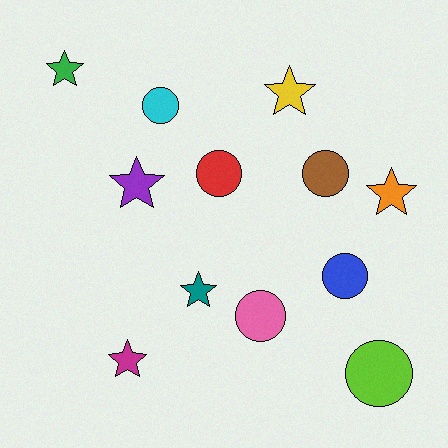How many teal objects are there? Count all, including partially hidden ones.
There is 1 teal object.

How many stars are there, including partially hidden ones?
There are 6 stars.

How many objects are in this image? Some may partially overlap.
There are 12 objects.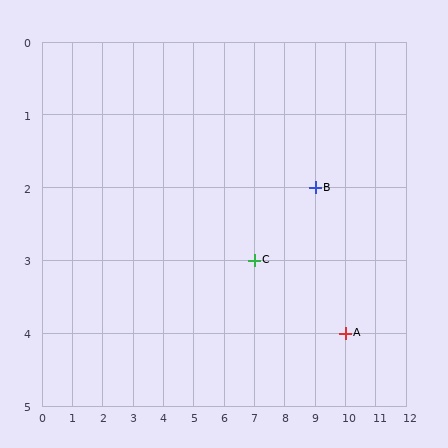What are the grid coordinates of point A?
Point A is at grid coordinates (10, 4).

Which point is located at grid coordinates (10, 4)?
Point A is at (10, 4).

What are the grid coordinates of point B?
Point B is at grid coordinates (9, 2).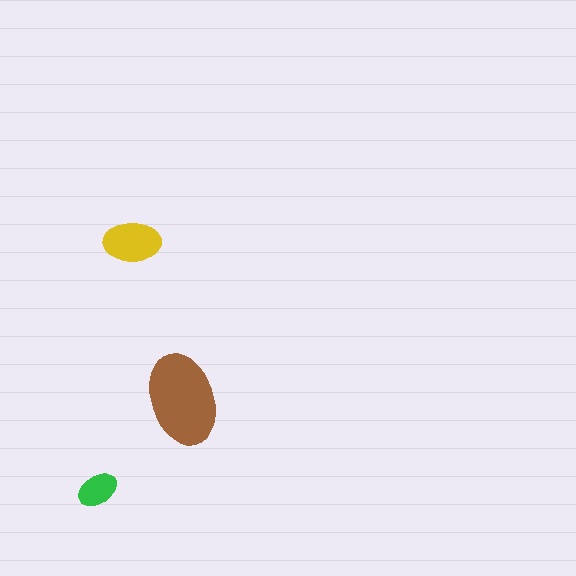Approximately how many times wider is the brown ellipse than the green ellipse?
About 2.5 times wider.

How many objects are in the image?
There are 3 objects in the image.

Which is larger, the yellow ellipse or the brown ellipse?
The brown one.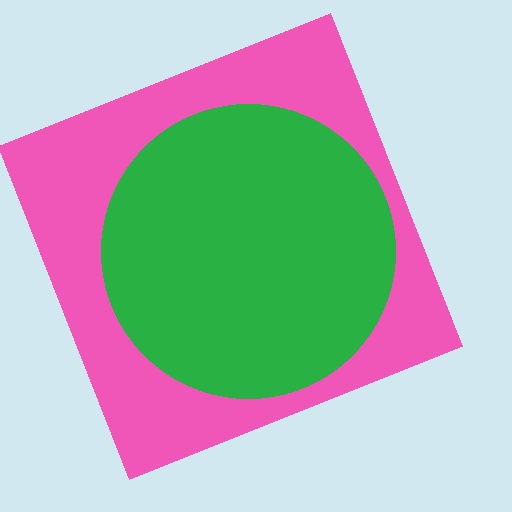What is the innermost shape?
The green circle.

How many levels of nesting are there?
2.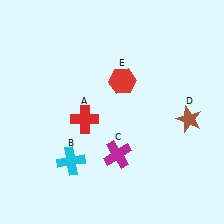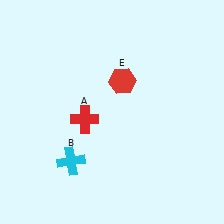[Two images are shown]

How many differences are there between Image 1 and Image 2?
There are 2 differences between the two images.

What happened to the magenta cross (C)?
The magenta cross (C) was removed in Image 2. It was in the bottom-right area of Image 1.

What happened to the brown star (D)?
The brown star (D) was removed in Image 2. It was in the bottom-right area of Image 1.